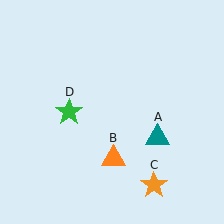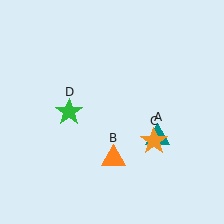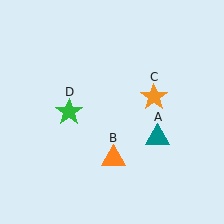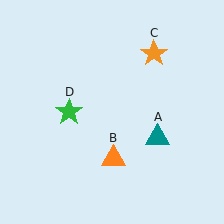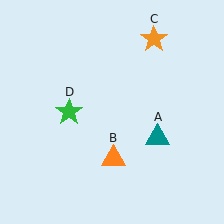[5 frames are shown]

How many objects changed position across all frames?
1 object changed position: orange star (object C).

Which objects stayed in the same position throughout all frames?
Teal triangle (object A) and orange triangle (object B) and green star (object D) remained stationary.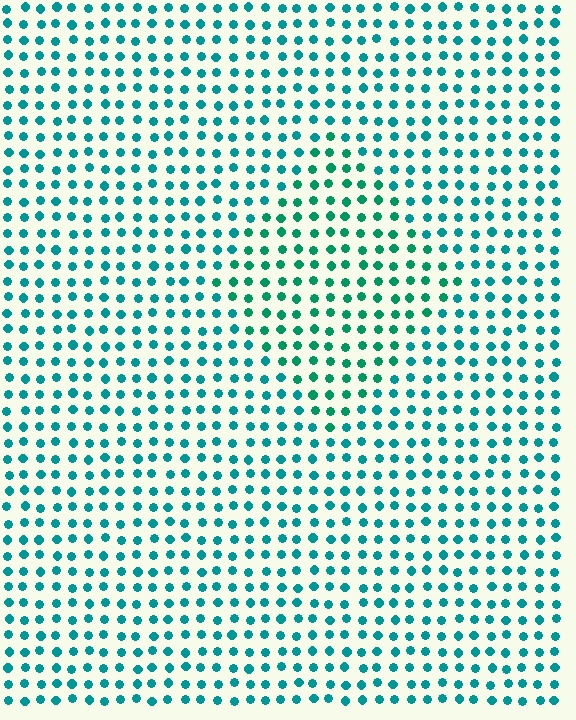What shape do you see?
I see a diamond.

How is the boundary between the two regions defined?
The boundary is defined purely by a slight shift in hue (about 21 degrees). Spacing, size, and orientation are identical on both sides.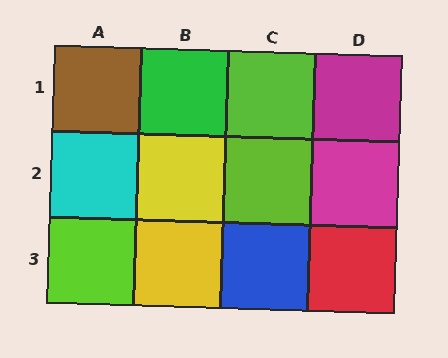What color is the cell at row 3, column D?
Red.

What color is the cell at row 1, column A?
Brown.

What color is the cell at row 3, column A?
Lime.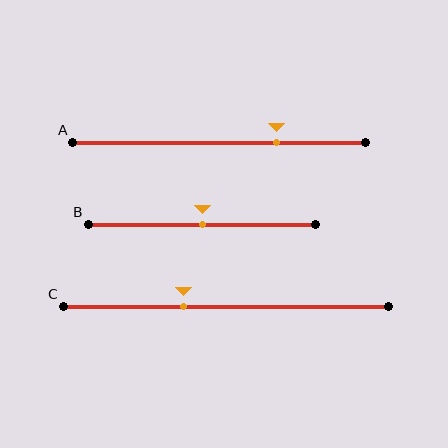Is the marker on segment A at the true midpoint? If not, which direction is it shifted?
No, the marker on segment A is shifted to the right by about 20% of the segment length.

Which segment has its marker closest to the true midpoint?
Segment B has its marker closest to the true midpoint.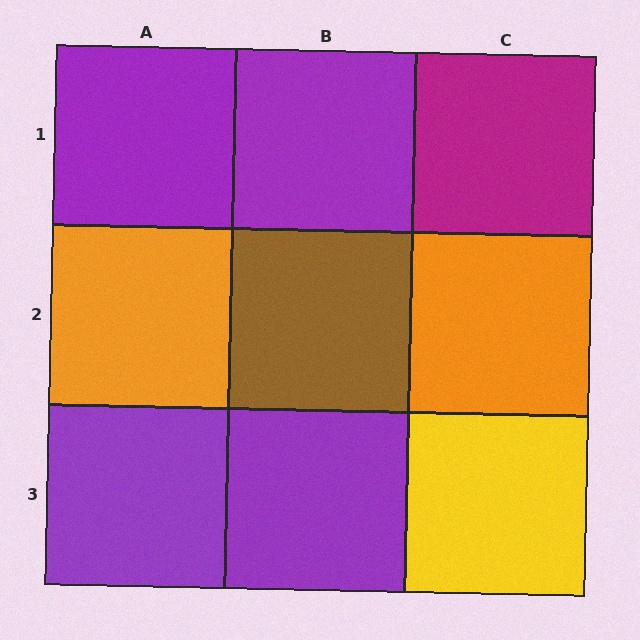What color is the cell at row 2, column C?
Orange.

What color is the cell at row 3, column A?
Purple.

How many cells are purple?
4 cells are purple.